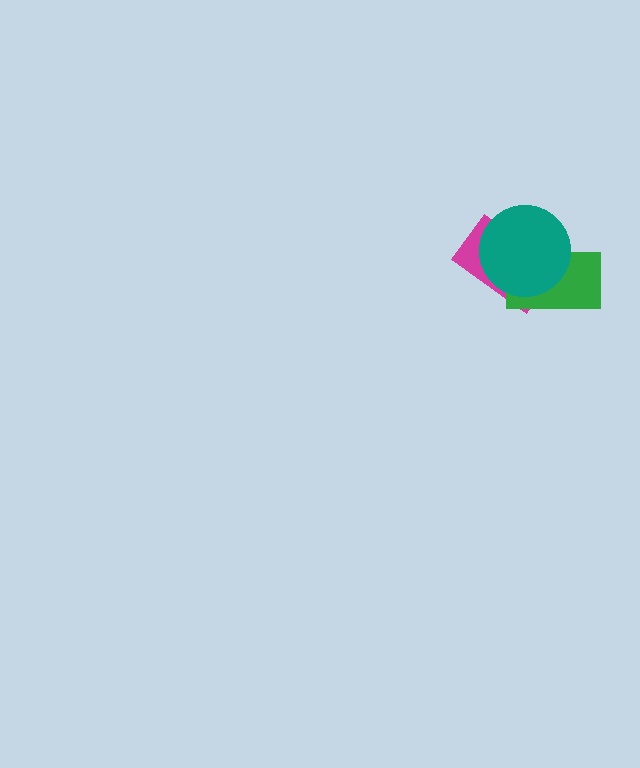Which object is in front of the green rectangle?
The teal circle is in front of the green rectangle.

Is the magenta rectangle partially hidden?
Yes, it is partially covered by another shape.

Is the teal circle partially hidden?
No, no other shape covers it.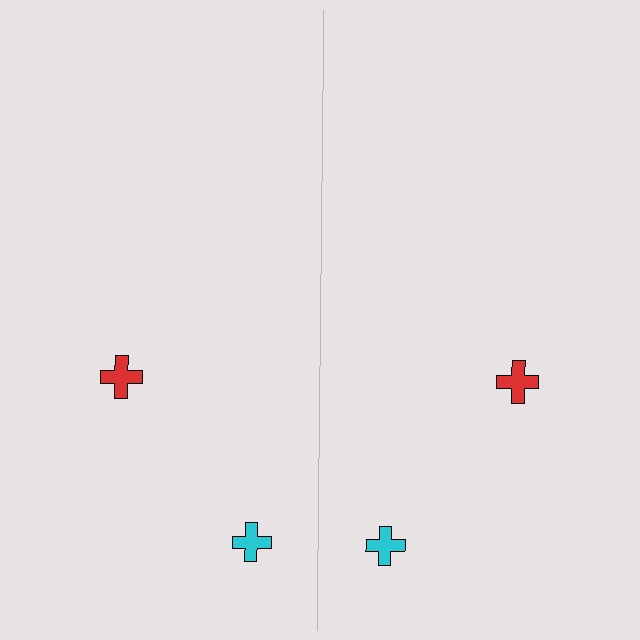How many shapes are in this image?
There are 4 shapes in this image.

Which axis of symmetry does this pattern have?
The pattern has a vertical axis of symmetry running through the center of the image.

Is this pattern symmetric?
Yes, this pattern has bilateral (reflection) symmetry.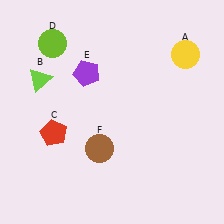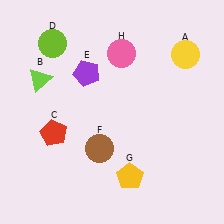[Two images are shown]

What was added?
A yellow pentagon (G), a pink circle (H) were added in Image 2.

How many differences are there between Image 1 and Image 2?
There are 2 differences between the two images.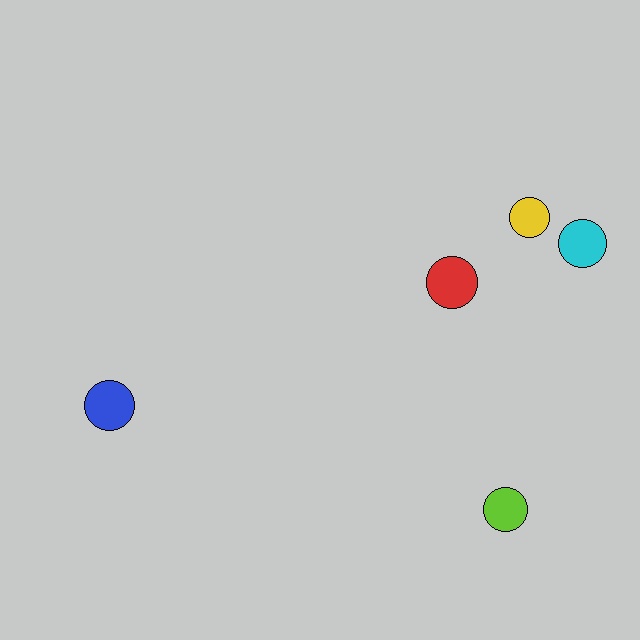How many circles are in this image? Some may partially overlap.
There are 5 circles.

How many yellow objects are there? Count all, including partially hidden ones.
There is 1 yellow object.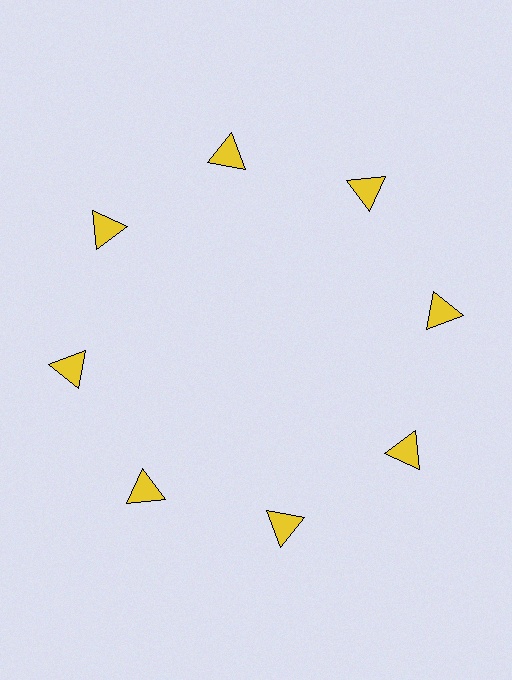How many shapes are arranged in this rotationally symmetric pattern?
There are 8 shapes, arranged in 8 groups of 1.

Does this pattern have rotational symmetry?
Yes, this pattern has 8-fold rotational symmetry. It looks the same after rotating 45 degrees around the center.